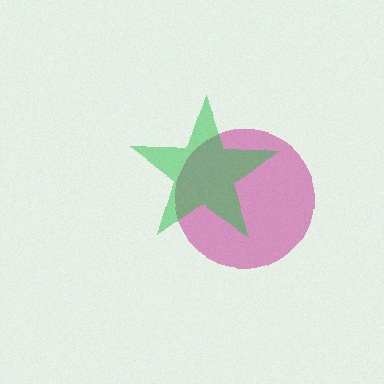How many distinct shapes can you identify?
There are 2 distinct shapes: a magenta circle, a green star.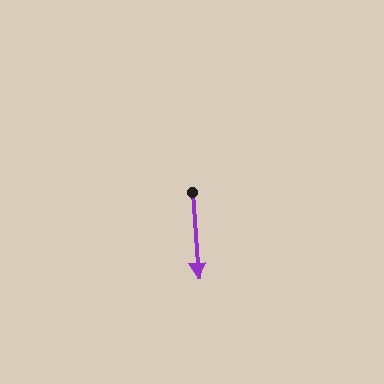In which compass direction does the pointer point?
South.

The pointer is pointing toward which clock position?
Roughly 6 o'clock.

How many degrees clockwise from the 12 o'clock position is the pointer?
Approximately 176 degrees.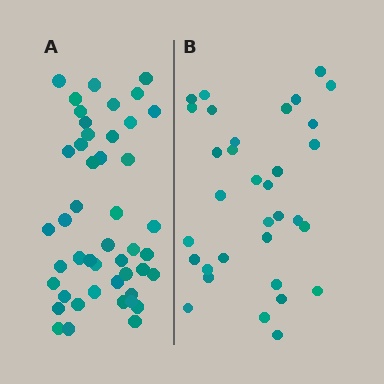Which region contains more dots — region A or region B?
Region A (the left region) has more dots.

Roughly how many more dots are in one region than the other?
Region A has approximately 15 more dots than region B.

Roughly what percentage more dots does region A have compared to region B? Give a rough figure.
About 40% more.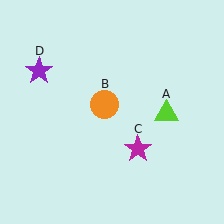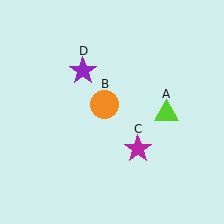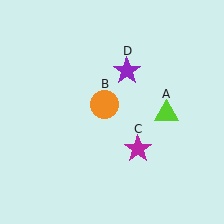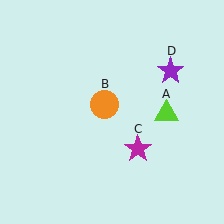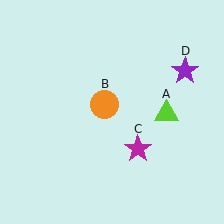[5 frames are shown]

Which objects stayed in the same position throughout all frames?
Lime triangle (object A) and orange circle (object B) and magenta star (object C) remained stationary.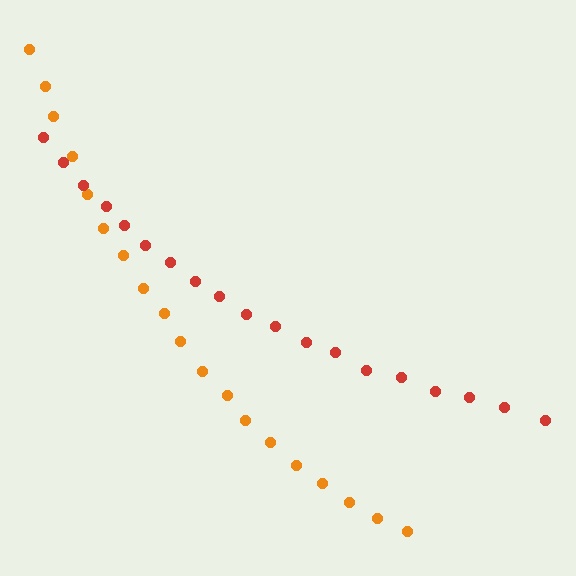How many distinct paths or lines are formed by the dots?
There are 2 distinct paths.